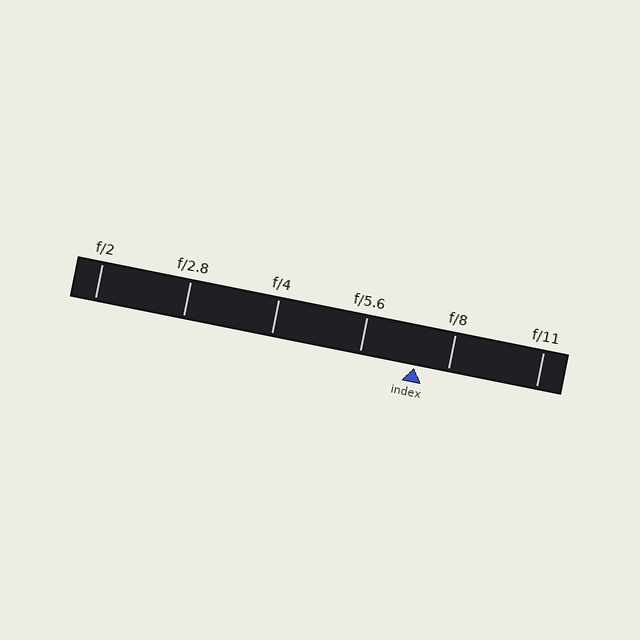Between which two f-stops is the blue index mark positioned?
The index mark is between f/5.6 and f/8.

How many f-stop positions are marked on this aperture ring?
There are 6 f-stop positions marked.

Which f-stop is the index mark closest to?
The index mark is closest to f/8.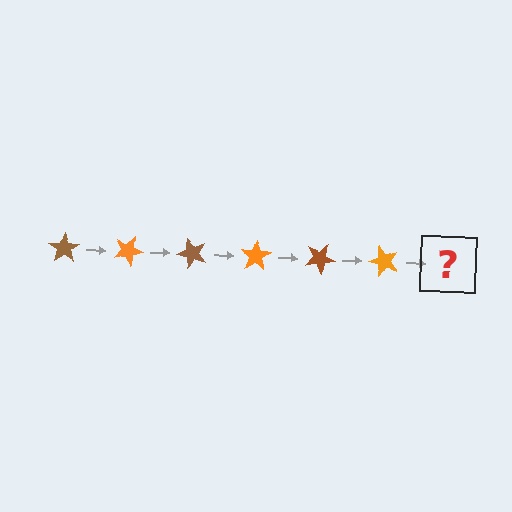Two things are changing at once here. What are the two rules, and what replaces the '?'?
The two rules are that it rotates 25 degrees each step and the color cycles through brown and orange. The '?' should be a brown star, rotated 150 degrees from the start.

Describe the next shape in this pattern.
It should be a brown star, rotated 150 degrees from the start.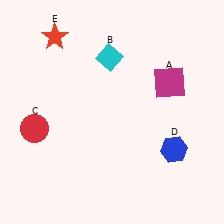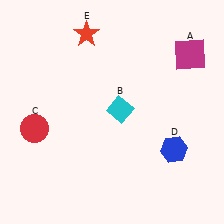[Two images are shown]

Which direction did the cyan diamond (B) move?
The cyan diamond (B) moved down.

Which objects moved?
The objects that moved are: the magenta square (A), the cyan diamond (B), the red star (E).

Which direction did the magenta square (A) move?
The magenta square (A) moved up.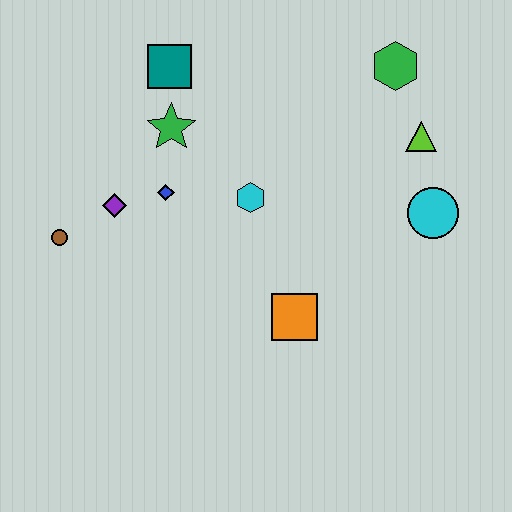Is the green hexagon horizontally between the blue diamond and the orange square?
No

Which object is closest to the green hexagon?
The lime triangle is closest to the green hexagon.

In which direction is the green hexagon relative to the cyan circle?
The green hexagon is above the cyan circle.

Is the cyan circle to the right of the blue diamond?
Yes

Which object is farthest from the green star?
The cyan circle is farthest from the green star.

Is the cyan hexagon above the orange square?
Yes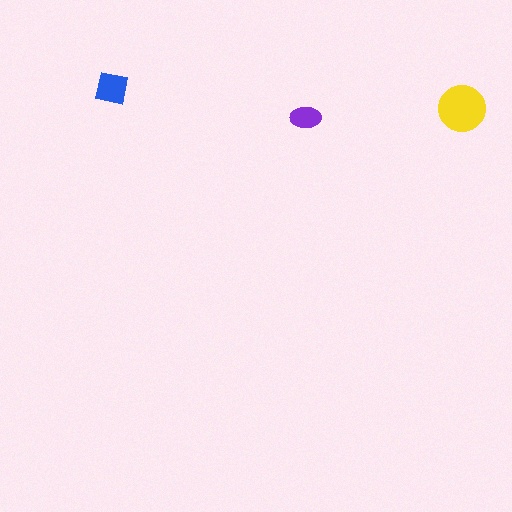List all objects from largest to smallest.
The yellow circle, the blue square, the purple ellipse.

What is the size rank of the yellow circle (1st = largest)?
1st.